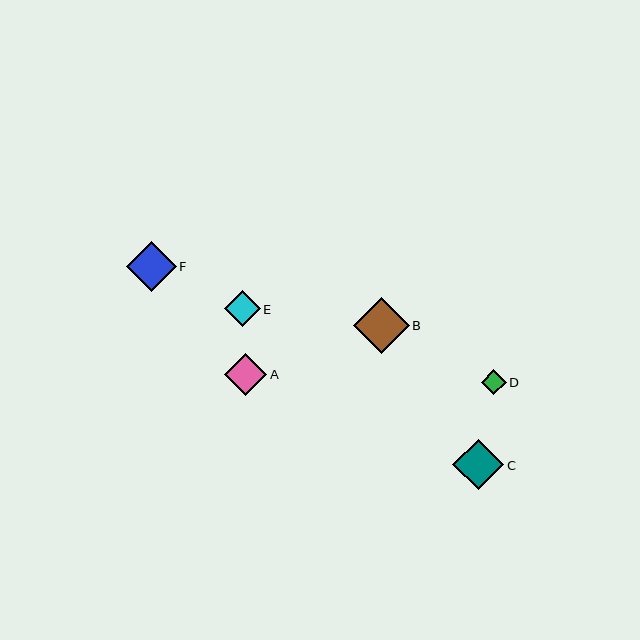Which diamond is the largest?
Diamond B is the largest with a size of approximately 56 pixels.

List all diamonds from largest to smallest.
From largest to smallest: B, C, F, A, E, D.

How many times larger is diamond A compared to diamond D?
Diamond A is approximately 1.7 times the size of diamond D.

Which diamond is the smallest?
Diamond D is the smallest with a size of approximately 25 pixels.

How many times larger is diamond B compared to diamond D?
Diamond B is approximately 2.3 times the size of diamond D.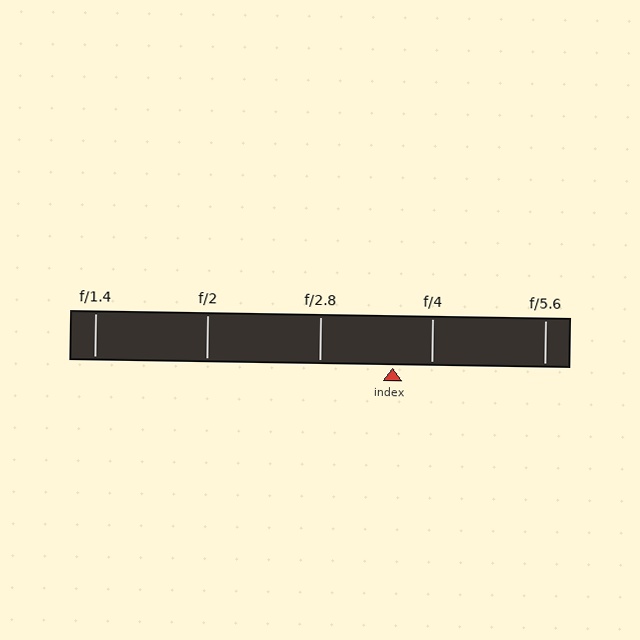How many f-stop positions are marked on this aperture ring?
There are 5 f-stop positions marked.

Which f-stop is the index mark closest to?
The index mark is closest to f/4.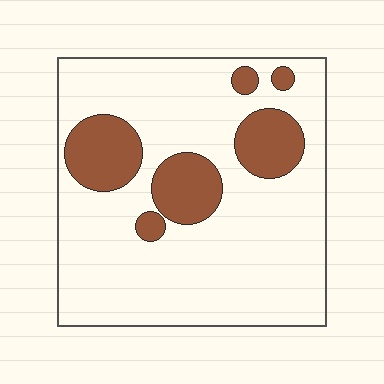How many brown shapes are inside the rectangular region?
6.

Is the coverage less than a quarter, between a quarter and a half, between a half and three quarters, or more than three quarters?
Less than a quarter.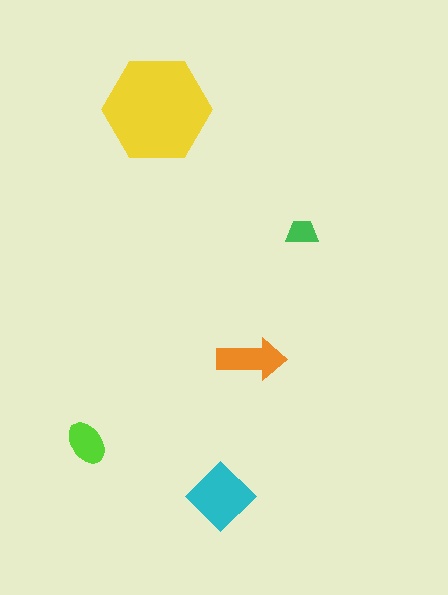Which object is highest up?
The yellow hexagon is topmost.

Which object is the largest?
The yellow hexagon.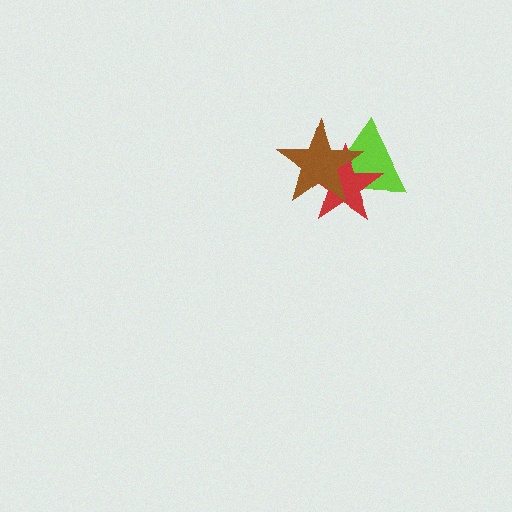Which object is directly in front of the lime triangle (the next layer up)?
The red star is directly in front of the lime triangle.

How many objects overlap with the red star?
2 objects overlap with the red star.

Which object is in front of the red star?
The brown star is in front of the red star.